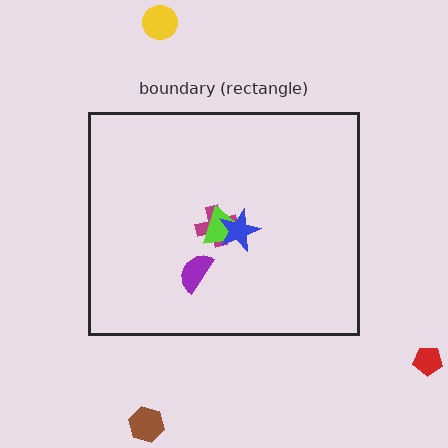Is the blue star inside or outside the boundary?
Inside.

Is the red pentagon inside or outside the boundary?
Outside.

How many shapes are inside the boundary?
4 inside, 3 outside.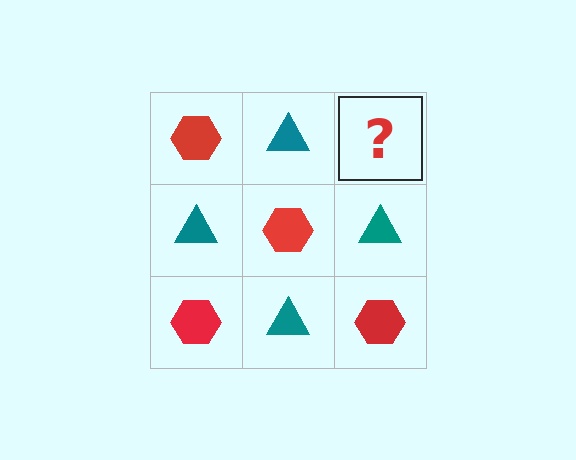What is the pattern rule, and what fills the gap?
The rule is that it alternates red hexagon and teal triangle in a checkerboard pattern. The gap should be filled with a red hexagon.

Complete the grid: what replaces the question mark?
The question mark should be replaced with a red hexagon.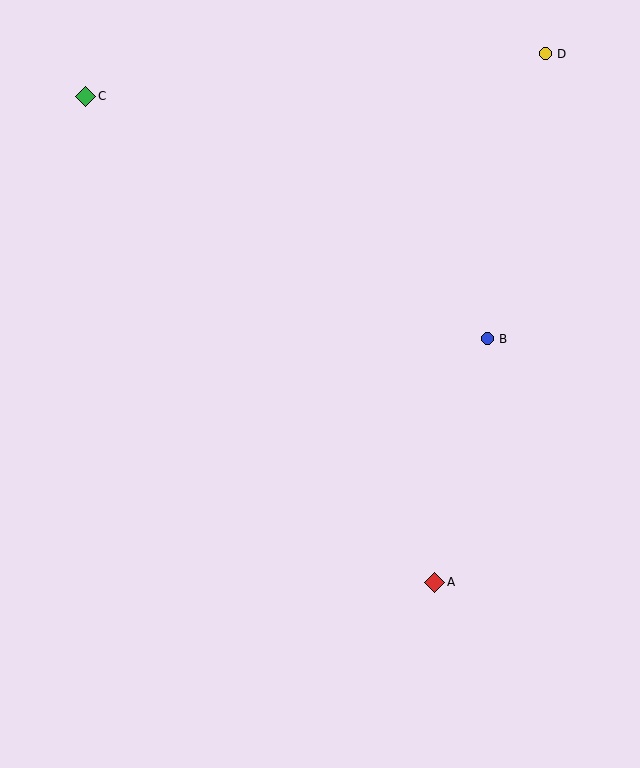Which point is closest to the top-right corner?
Point D is closest to the top-right corner.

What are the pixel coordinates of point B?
Point B is at (487, 339).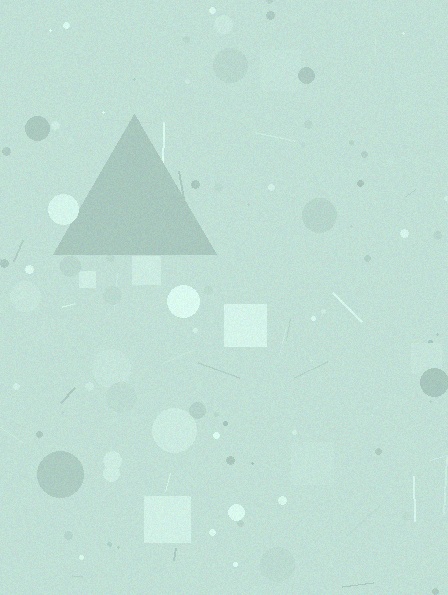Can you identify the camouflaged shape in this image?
The camouflaged shape is a triangle.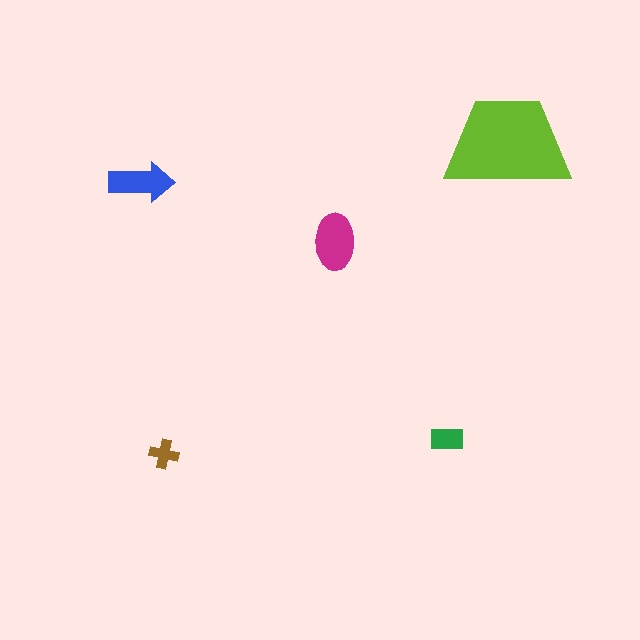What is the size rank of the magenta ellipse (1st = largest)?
2nd.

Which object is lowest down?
The brown cross is bottommost.